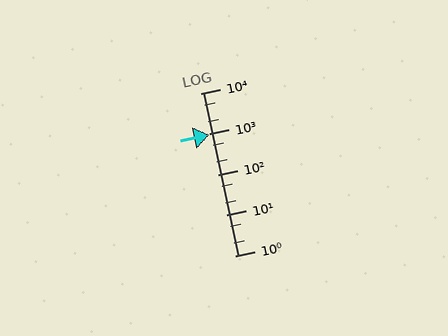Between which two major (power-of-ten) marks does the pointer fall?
The pointer is between 100 and 1000.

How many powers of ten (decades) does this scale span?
The scale spans 4 decades, from 1 to 10000.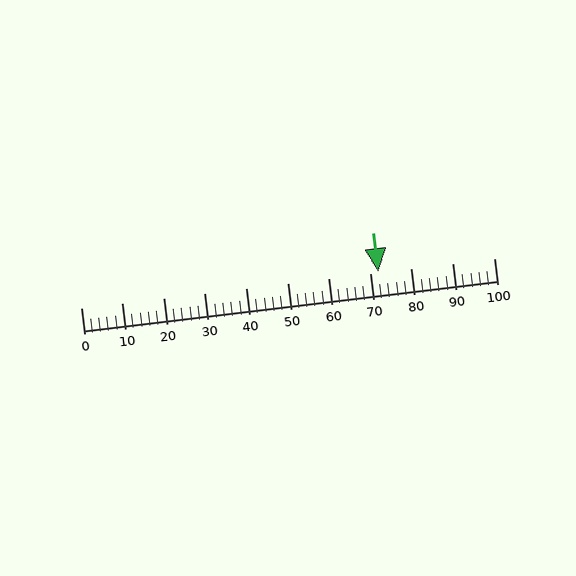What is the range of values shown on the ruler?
The ruler shows values from 0 to 100.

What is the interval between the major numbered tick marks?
The major tick marks are spaced 10 units apart.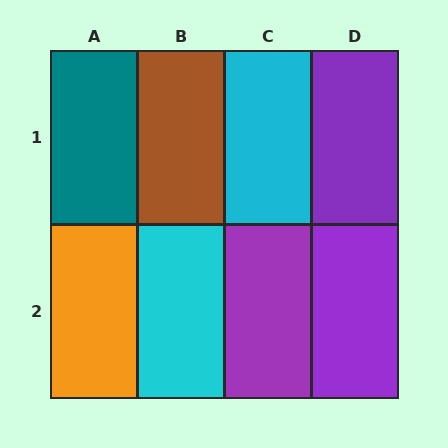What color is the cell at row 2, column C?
Purple.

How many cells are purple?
3 cells are purple.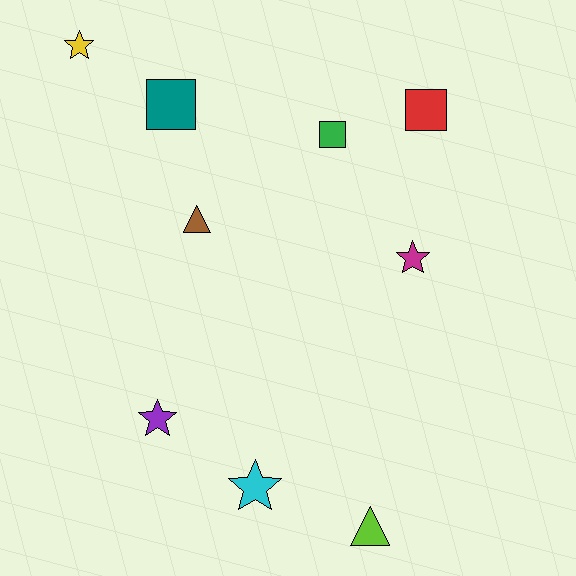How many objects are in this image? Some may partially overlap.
There are 9 objects.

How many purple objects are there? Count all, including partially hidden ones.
There is 1 purple object.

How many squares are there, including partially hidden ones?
There are 3 squares.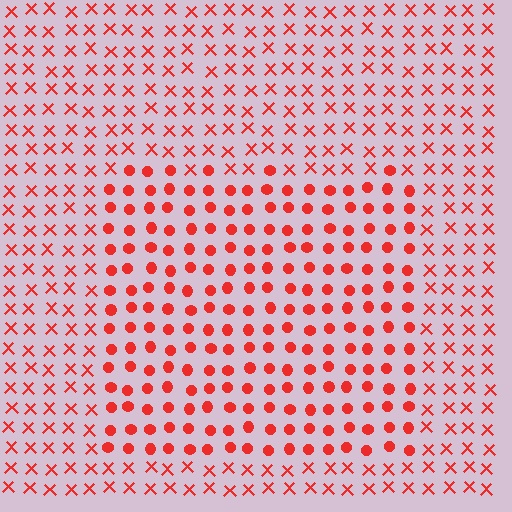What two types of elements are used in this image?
The image uses circles inside the rectangle region and X marks outside it.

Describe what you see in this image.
The image is filled with small red elements arranged in a uniform grid. A rectangle-shaped region contains circles, while the surrounding area contains X marks. The boundary is defined purely by the change in element shape.